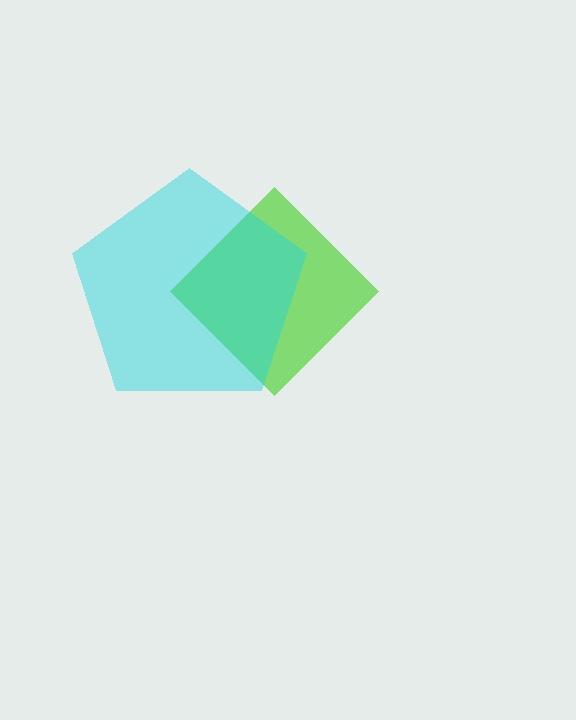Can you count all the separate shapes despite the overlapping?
Yes, there are 2 separate shapes.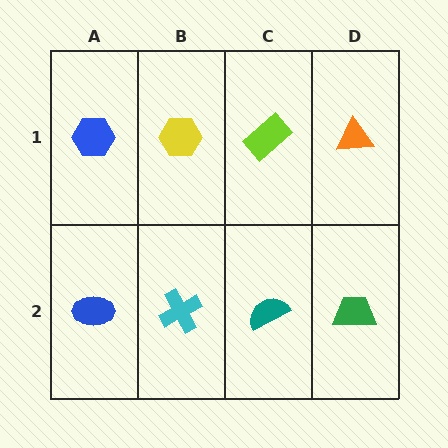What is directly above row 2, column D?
An orange triangle.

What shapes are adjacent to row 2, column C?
A lime rectangle (row 1, column C), a cyan cross (row 2, column B), a green trapezoid (row 2, column D).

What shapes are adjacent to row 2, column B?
A yellow hexagon (row 1, column B), a blue ellipse (row 2, column A), a teal semicircle (row 2, column C).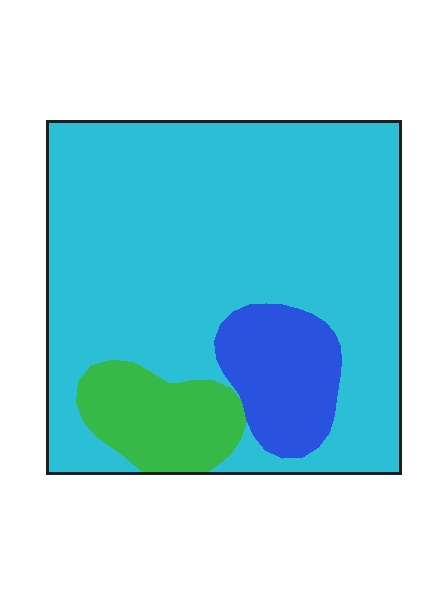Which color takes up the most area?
Cyan, at roughly 75%.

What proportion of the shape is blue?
Blue covers 12% of the shape.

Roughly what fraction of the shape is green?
Green covers around 10% of the shape.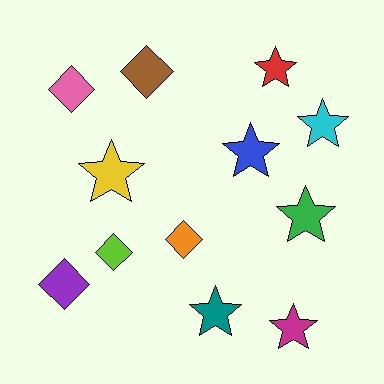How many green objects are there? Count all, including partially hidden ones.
There is 1 green object.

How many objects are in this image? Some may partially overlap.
There are 12 objects.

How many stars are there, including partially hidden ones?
There are 7 stars.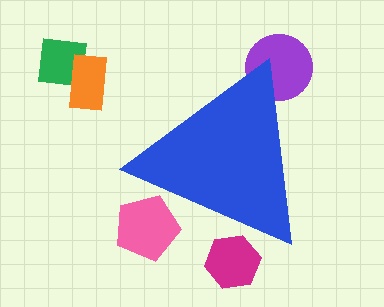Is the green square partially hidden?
No, the green square is fully visible.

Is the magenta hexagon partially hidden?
Yes, the magenta hexagon is partially hidden behind the blue triangle.